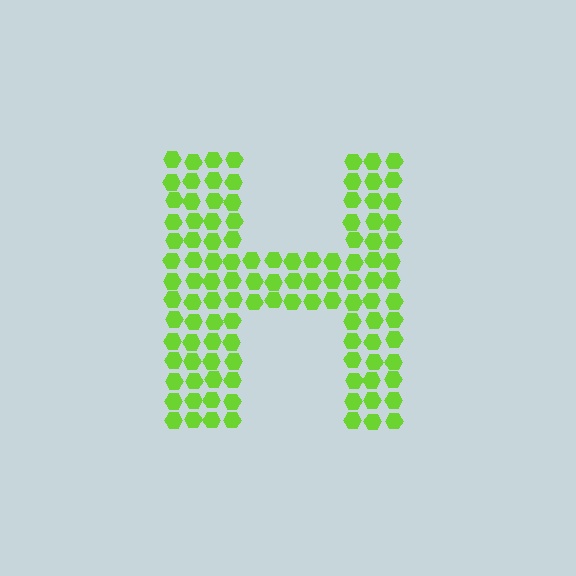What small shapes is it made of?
It is made of small hexagons.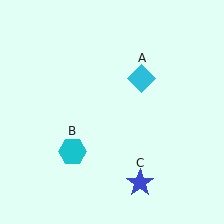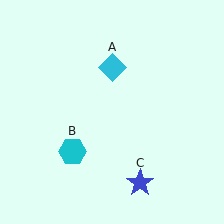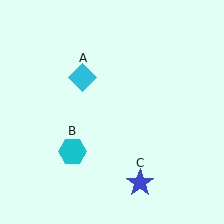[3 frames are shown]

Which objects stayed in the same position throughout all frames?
Cyan hexagon (object B) and blue star (object C) remained stationary.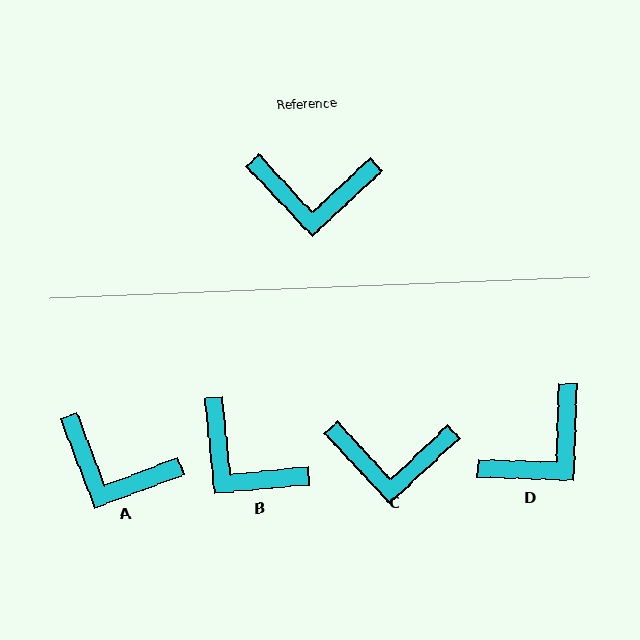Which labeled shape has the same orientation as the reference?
C.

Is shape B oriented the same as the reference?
No, it is off by about 37 degrees.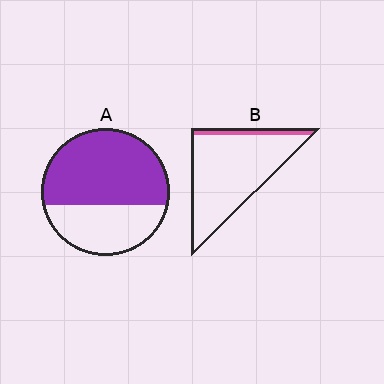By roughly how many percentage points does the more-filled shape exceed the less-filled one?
By roughly 50 percentage points (A over B).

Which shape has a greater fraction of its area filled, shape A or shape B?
Shape A.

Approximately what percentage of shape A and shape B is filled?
A is approximately 65% and B is approximately 10%.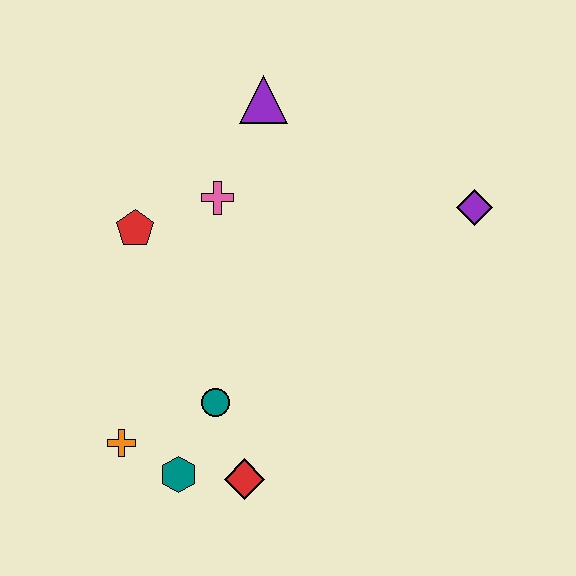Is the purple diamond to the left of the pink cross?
No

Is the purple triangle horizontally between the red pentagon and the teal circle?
No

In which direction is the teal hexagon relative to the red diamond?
The teal hexagon is to the left of the red diamond.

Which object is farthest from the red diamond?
The purple triangle is farthest from the red diamond.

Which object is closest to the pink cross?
The red pentagon is closest to the pink cross.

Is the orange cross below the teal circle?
Yes